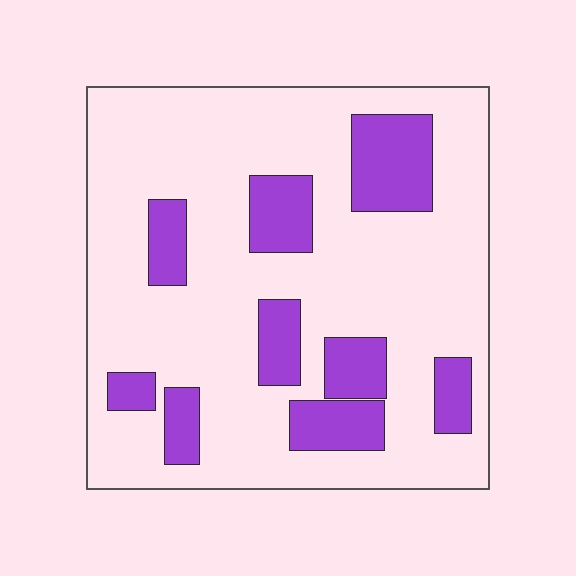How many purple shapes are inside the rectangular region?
9.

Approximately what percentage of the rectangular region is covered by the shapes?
Approximately 20%.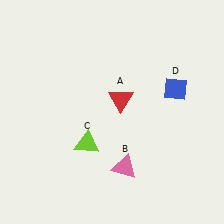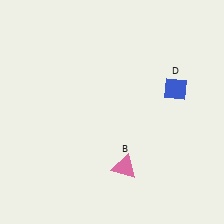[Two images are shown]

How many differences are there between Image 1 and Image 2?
There are 2 differences between the two images.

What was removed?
The red triangle (A), the lime triangle (C) were removed in Image 2.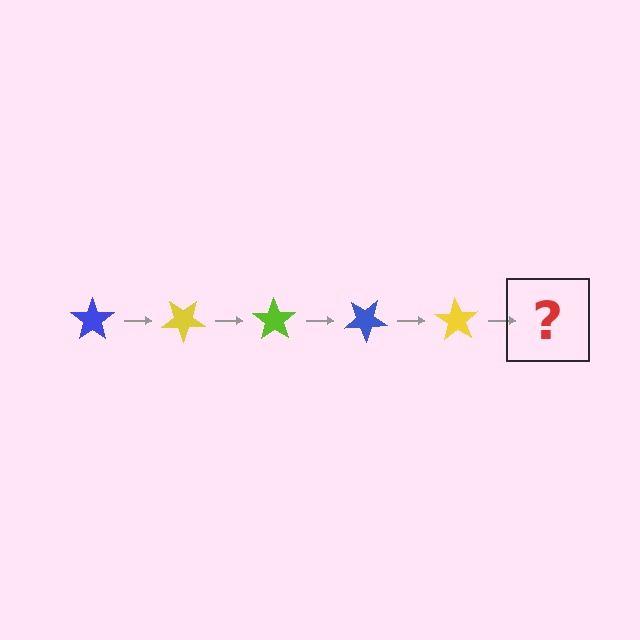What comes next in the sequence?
The next element should be a lime star, rotated 175 degrees from the start.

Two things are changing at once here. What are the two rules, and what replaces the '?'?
The two rules are that it rotates 35 degrees each step and the color cycles through blue, yellow, and lime. The '?' should be a lime star, rotated 175 degrees from the start.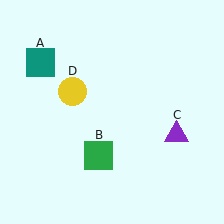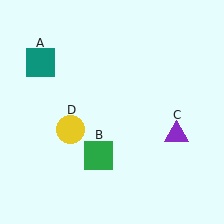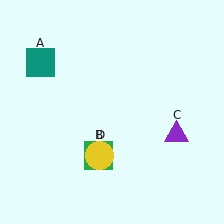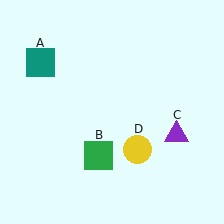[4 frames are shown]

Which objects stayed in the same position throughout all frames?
Teal square (object A) and green square (object B) and purple triangle (object C) remained stationary.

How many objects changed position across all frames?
1 object changed position: yellow circle (object D).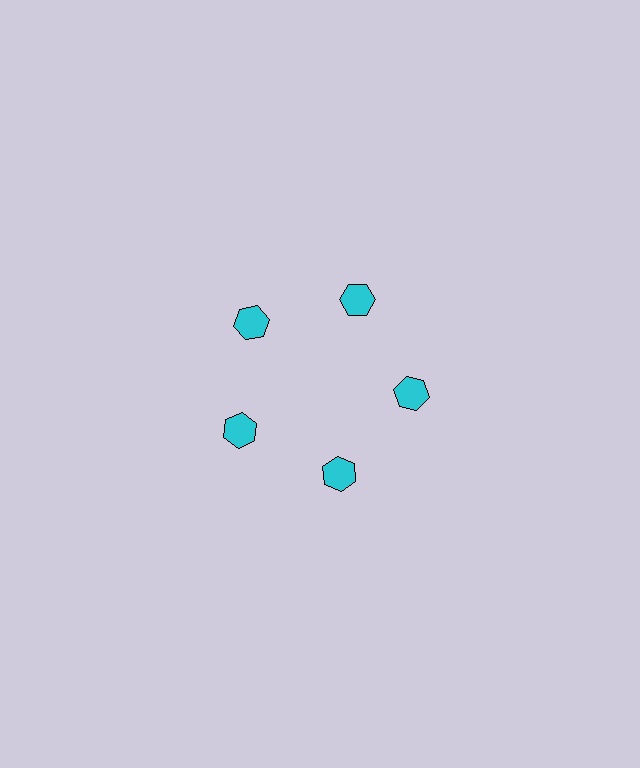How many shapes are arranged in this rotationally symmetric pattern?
There are 5 shapes, arranged in 5 groups of 1.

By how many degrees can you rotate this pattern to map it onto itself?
The pattern maps onto itself every 72 degrees of rotation.